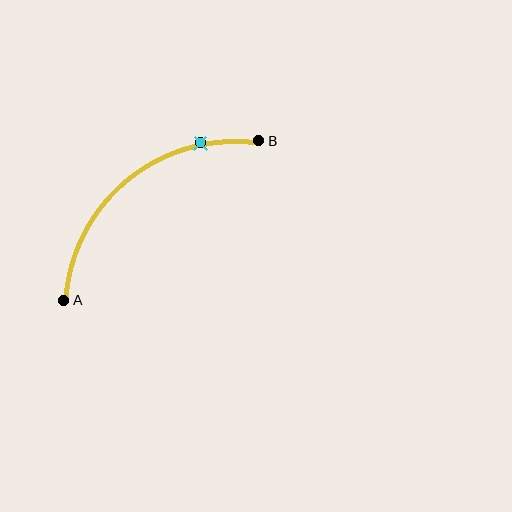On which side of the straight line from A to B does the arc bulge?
The arc bulges above and to the left of the straight line connecting A and B.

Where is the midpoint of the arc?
The arc midpoint is the point on the curve farthest from the straight line joining A and B. It sits above and to the left of that line.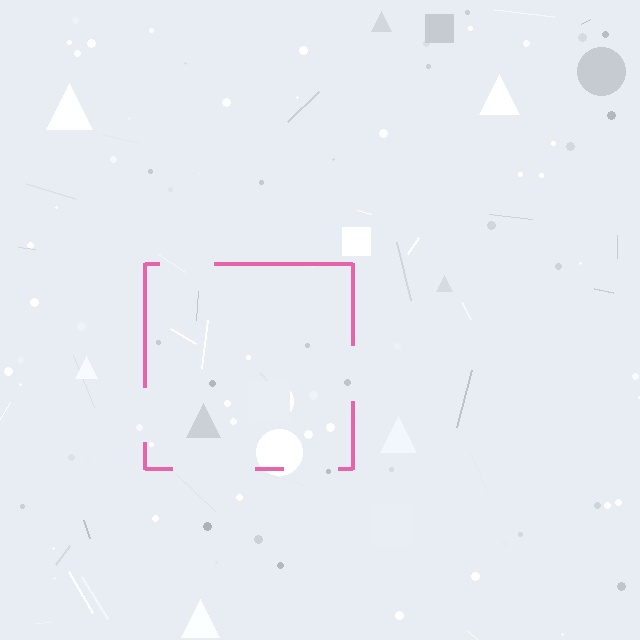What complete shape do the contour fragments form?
The contour fragments form a square.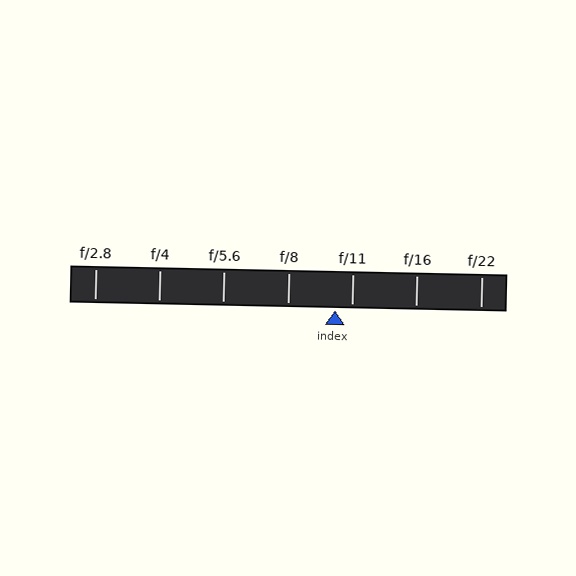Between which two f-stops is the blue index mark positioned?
The index mark is between f/8 and f/11.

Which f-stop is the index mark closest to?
The index mark is closest to f/11.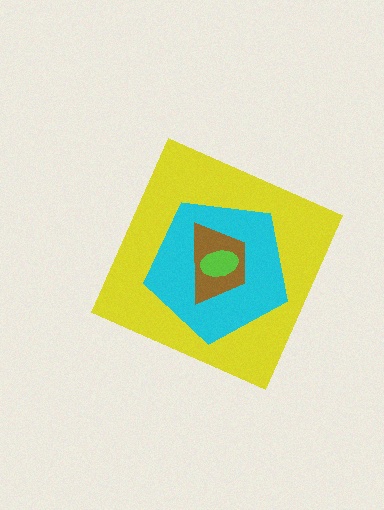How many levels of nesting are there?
4.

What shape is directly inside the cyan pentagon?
The brown trapezoid.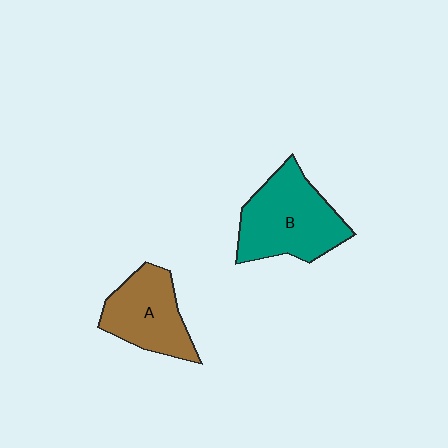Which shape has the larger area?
Shape B (teal).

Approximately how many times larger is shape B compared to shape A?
Approximately 1.3 times.